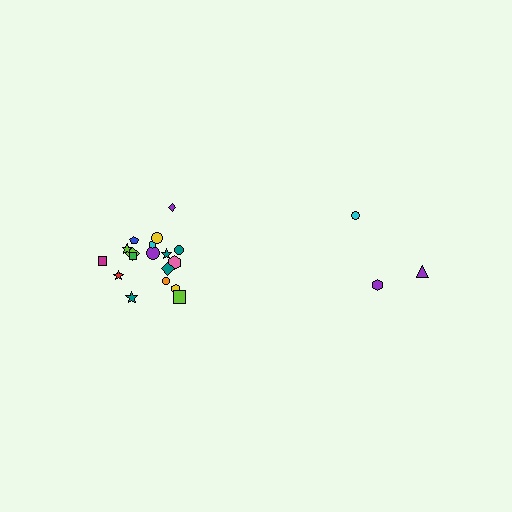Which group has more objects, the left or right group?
The left group.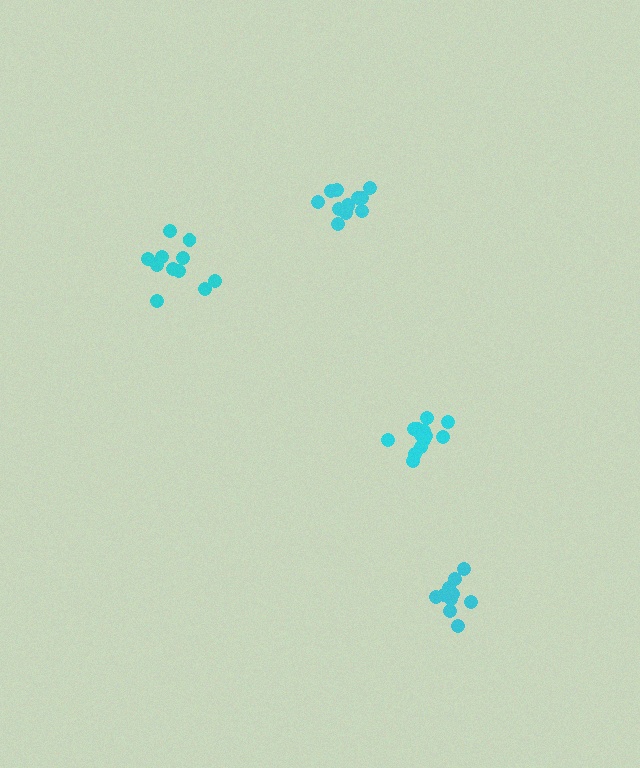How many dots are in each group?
Group 1: 11 dots, Group 2: 10 dots, Group 3: 12 dots, Group 4: 13 dots (46 total).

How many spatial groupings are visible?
There are 4 spatial groupings.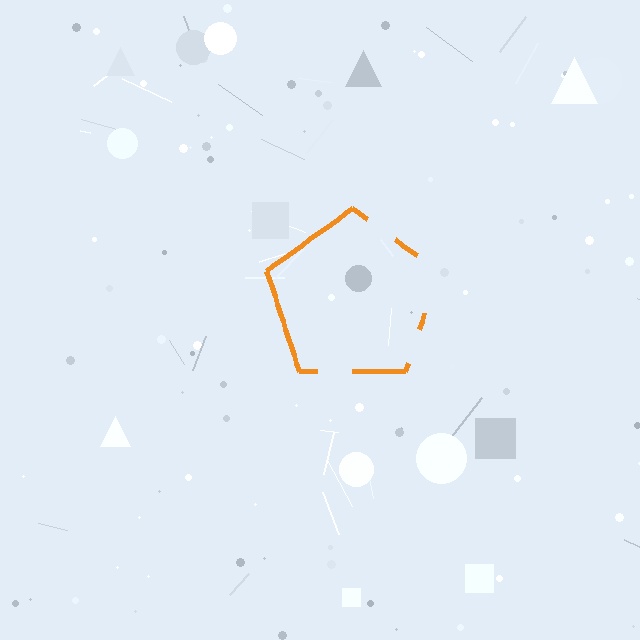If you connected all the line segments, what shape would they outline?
They would outline a pentagon.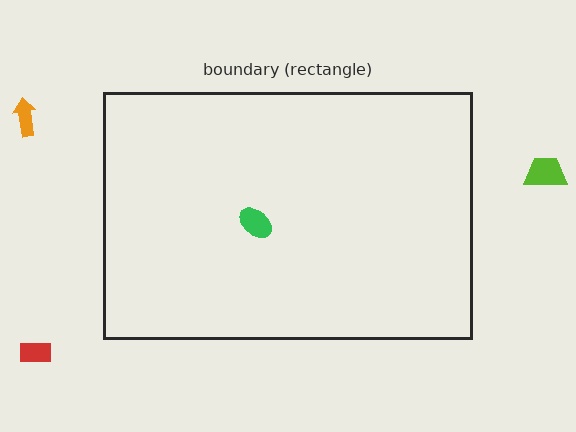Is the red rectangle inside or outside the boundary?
Outside.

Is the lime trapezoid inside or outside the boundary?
Outside.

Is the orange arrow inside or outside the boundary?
Outside.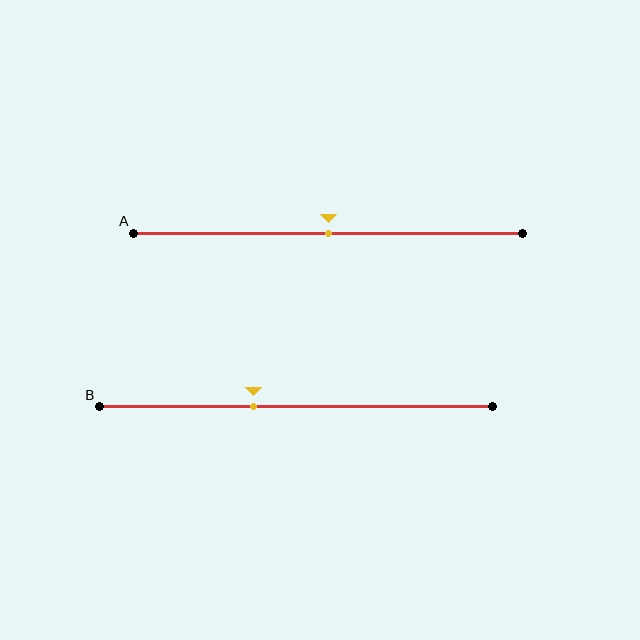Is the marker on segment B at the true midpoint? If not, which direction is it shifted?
No, the marker on segment B is shifted to the left by about 11% of the segment length.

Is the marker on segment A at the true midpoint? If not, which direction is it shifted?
Yes, the marker on segment A is at the true midpoint.